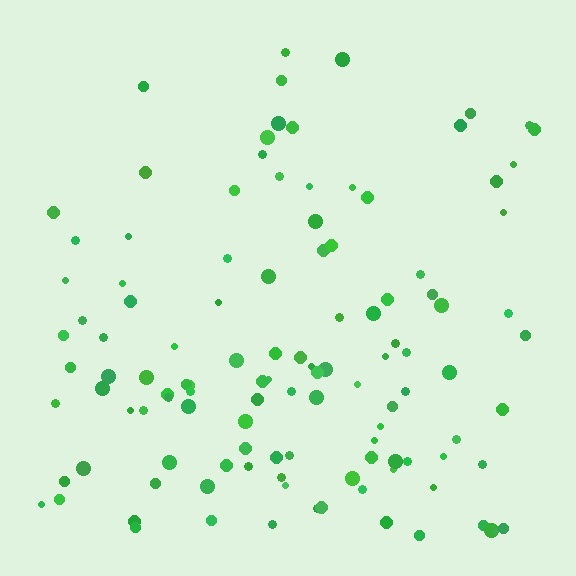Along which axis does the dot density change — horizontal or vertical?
Vertical.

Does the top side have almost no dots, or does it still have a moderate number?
Still a moderate number, just noticeably fewer than the bottom.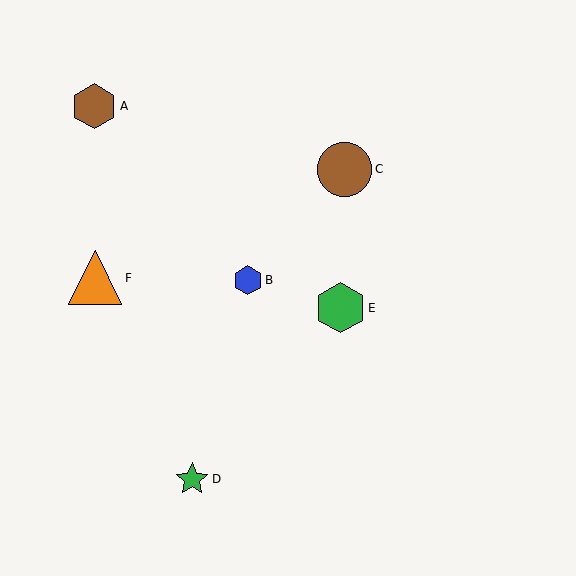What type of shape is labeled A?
Shape A is a brown hexagon.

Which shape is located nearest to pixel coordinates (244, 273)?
The blue hexagon (labeled B) at (248, 280) is nearest to that location.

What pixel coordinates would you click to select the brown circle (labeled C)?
Click at (345, 169) to select the brown circle C.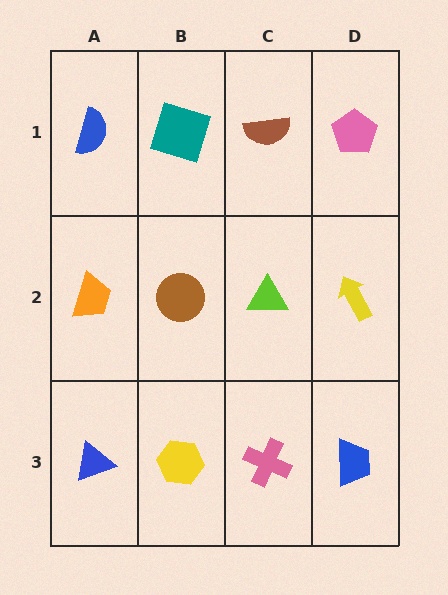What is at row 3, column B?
A yellow hexagon.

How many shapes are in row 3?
4 shapes.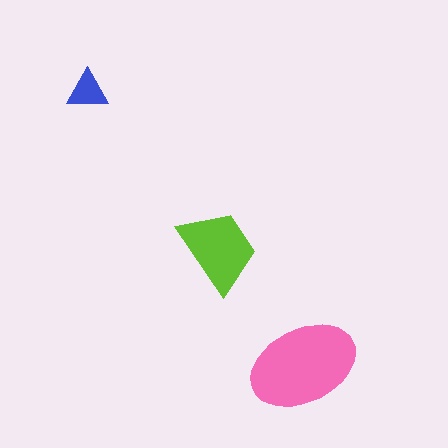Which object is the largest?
The pink ellipse.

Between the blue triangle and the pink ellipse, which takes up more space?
The pink ellipse.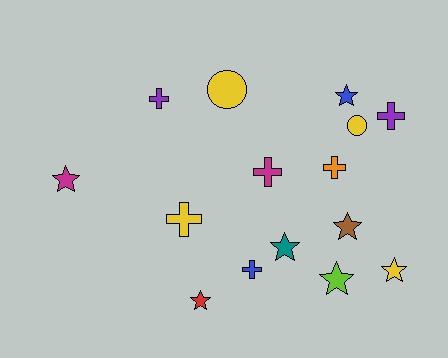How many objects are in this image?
There are 15 objects.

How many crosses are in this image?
There are 6 crosses.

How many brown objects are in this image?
There is 1 brown object.